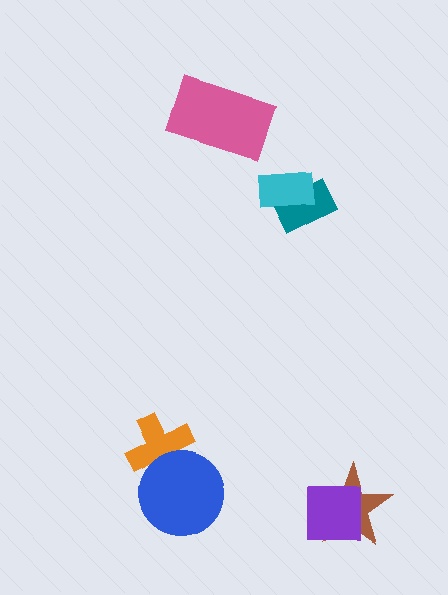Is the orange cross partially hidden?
Yes, it is partially covered by another shape.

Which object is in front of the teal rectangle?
The cyan rectangle is in front of the teal rectangle.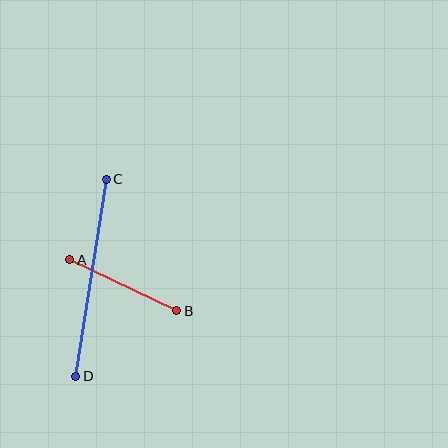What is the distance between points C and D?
The distance is approximately 199 pixels.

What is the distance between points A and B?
The distance is approximately 119 pixels.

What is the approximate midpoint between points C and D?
The midpoint is at approximately (91, 278) pixels.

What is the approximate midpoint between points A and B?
The midpoint is at approximately (123, 285) pixels.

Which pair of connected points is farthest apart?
Points C and D are farthest apart.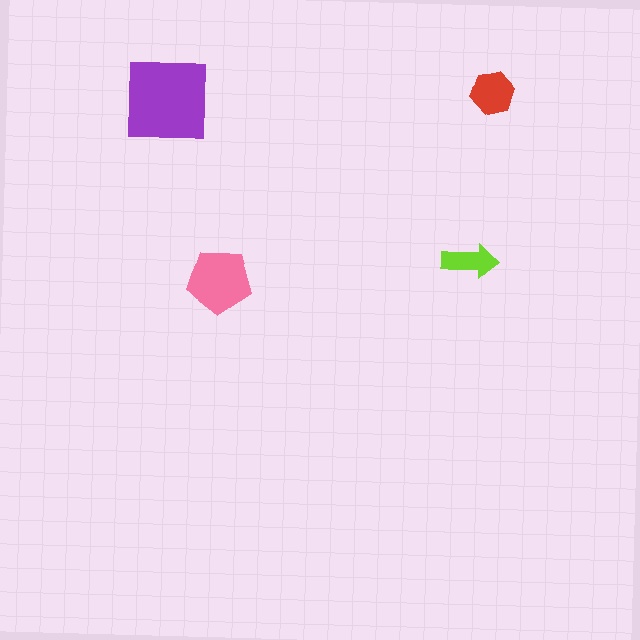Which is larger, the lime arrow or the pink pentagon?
The pink pentagon.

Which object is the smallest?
The lime arrow.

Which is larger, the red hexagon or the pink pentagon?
The pink pentagon.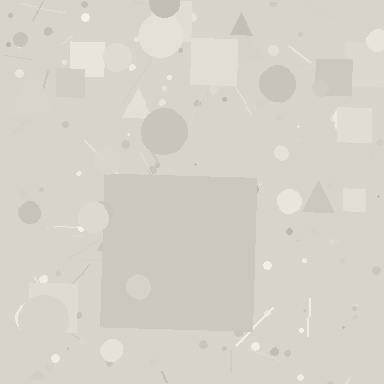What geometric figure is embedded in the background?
A square is embedded in the background.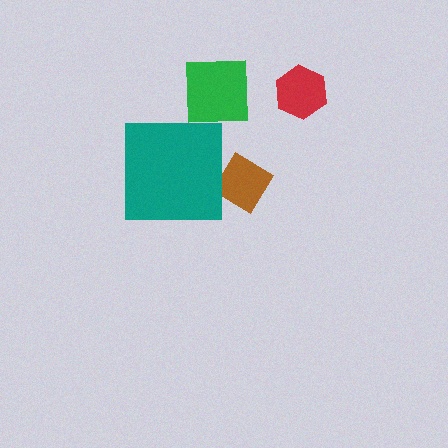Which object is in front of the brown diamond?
The teal square is in front of the brown diamond.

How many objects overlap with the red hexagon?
0 objects overlap with the red hexagon.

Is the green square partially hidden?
No, no other shape covers it.